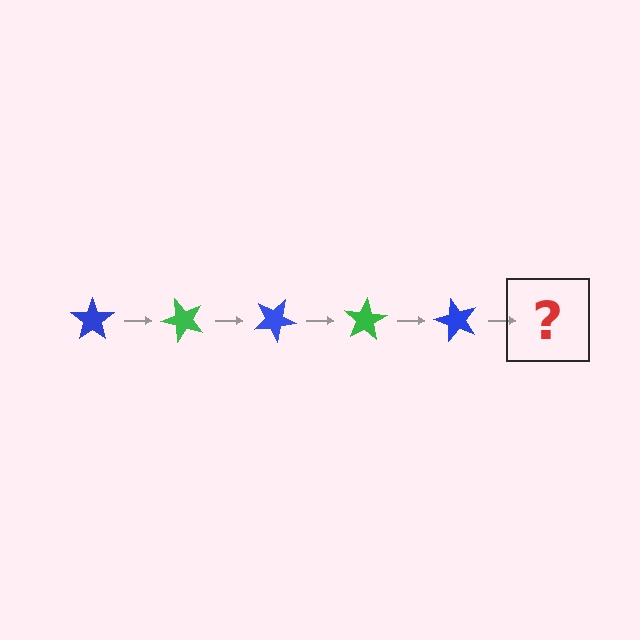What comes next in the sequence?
The next element should be a green star, rotated 250 degrees from the start.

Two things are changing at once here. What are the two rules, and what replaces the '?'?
The two rules are that it rotates 50 degrees each step and the color cycles through blue and green. The '?' should be a green star, rotated 250 degrees from the start.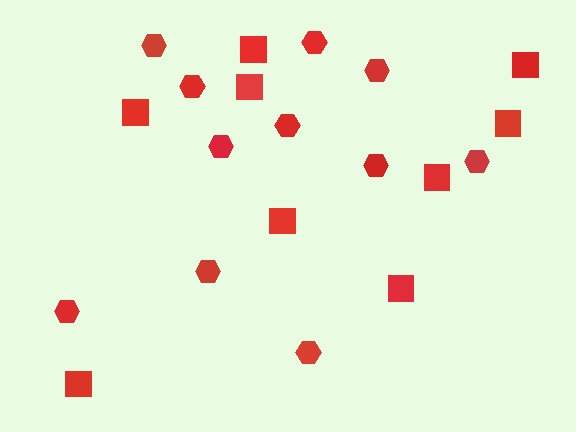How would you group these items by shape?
There are 2 groups: one group of hexagons (11) and one group of squares (9).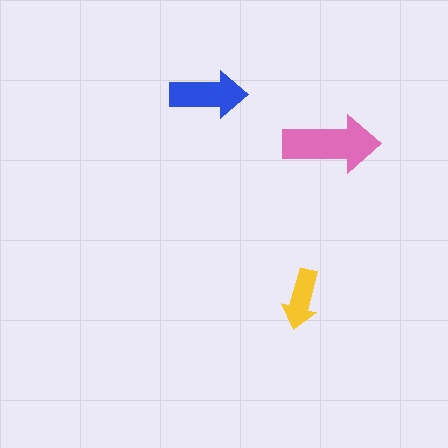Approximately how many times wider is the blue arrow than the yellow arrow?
About 1.5 times wider.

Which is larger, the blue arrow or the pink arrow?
The pink one.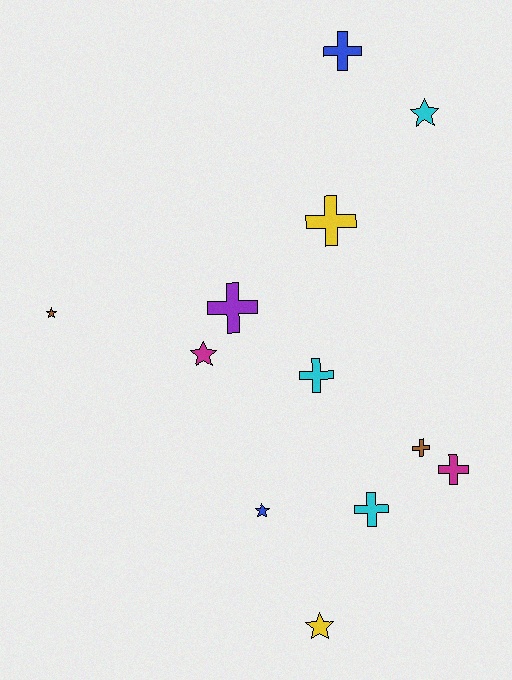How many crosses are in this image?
There are 7 crosses.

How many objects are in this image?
There are 12 objects.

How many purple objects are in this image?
There is 1 purple object.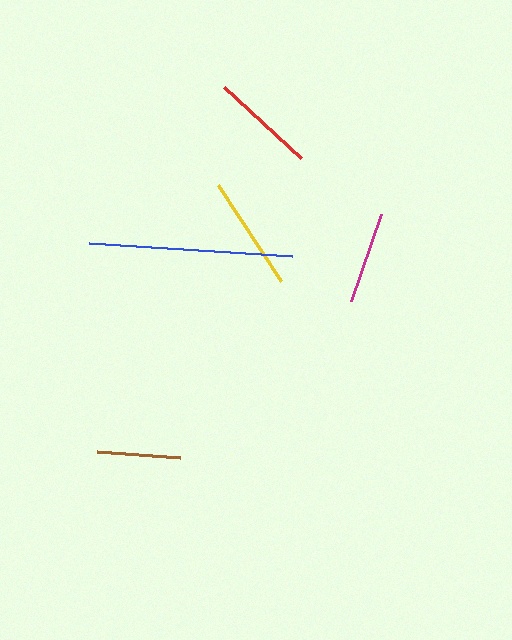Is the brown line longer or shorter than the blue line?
The blue line is longer than the brown line.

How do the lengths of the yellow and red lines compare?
The yellow and red lines are approximately the same length.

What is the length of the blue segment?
The blue segment is approximately 204 pixels long.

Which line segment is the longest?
The blue line is the longest at approximately 204 pixels.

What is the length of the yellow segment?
The yellow segment is approximately 115 pixels long.